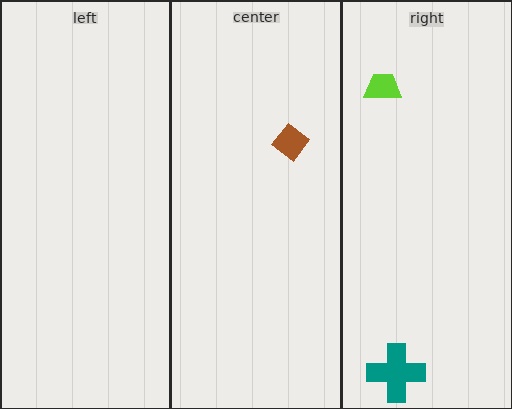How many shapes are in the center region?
1.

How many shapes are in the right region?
2.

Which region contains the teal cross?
The right region.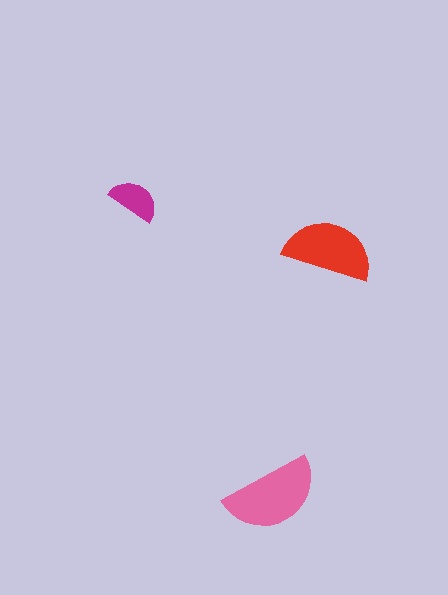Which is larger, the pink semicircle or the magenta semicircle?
The pink one.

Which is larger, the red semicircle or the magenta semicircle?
The red one.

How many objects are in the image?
There are 3 objects in the image.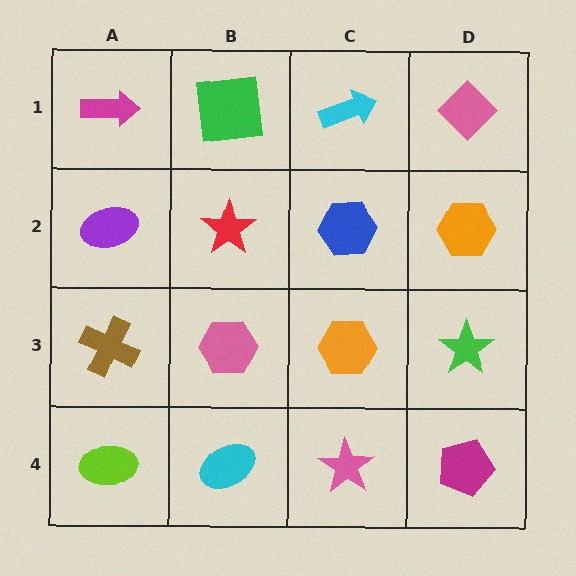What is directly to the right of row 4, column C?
A magenta pentagon.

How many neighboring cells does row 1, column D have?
2.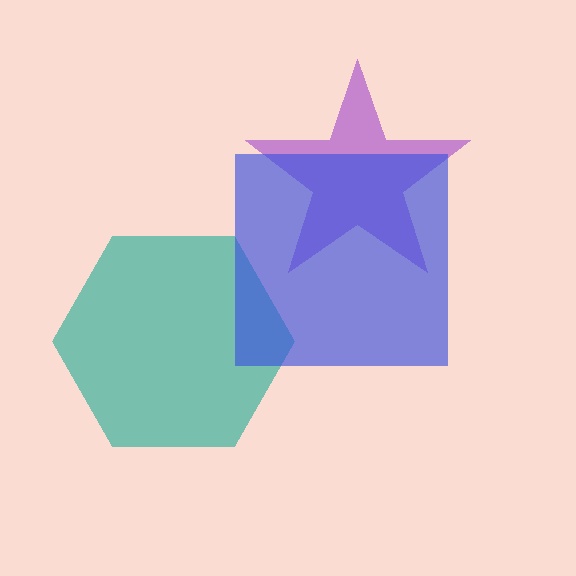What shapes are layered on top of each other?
The layered shapes are: a purple star, a teal hexagon, a blue square.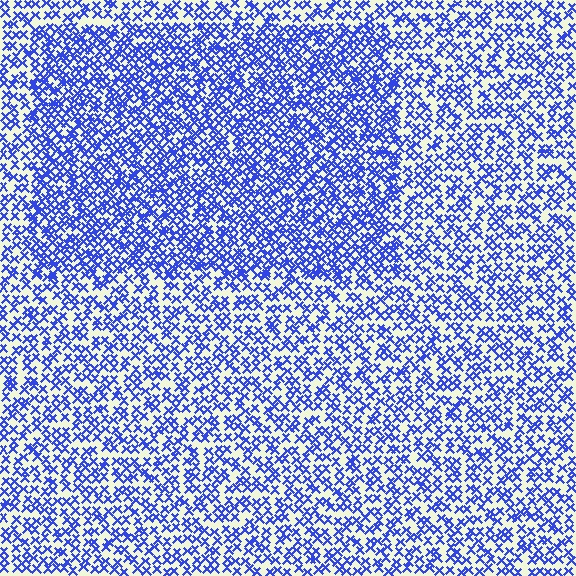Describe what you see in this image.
The image contains small blue elements arranged at two different densities. A rectangle-shaped region is visible where the elements are more densely packed than the surrounding area.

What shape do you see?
I see a rectangle.